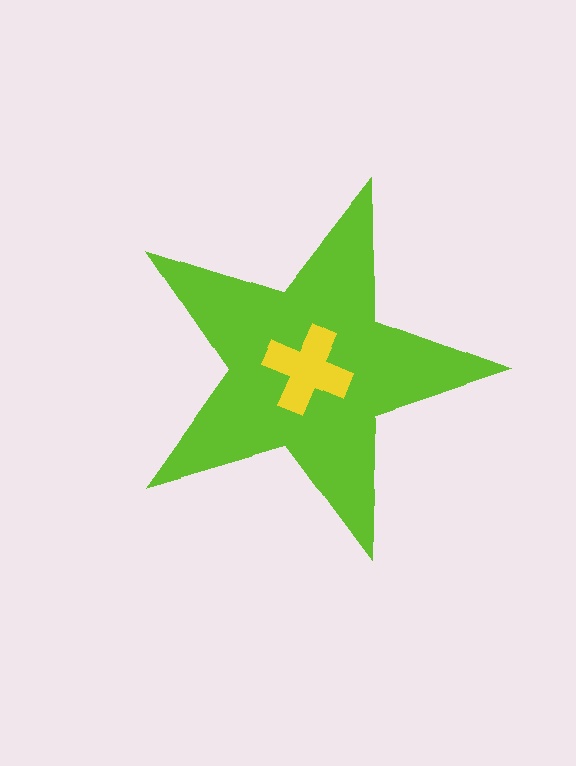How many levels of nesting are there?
2.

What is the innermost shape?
The yellow cross.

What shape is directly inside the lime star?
The yellow cross.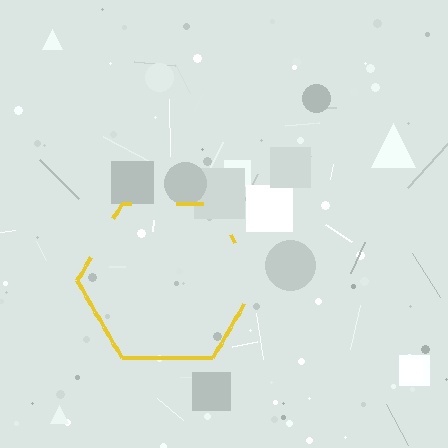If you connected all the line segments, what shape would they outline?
They would outline a hexagon.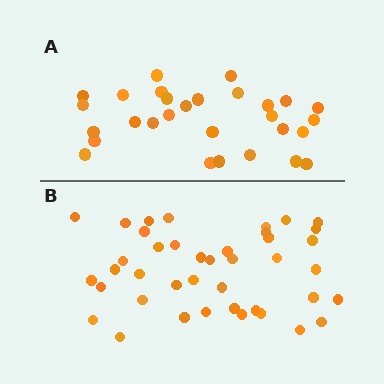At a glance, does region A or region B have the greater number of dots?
Region B (the bottom region) has more dots.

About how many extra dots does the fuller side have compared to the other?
Region B has roughly 12 or so more dots than region A.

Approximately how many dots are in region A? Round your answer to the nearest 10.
About 30 dots. (The exact count is 29, which rounds to 30.)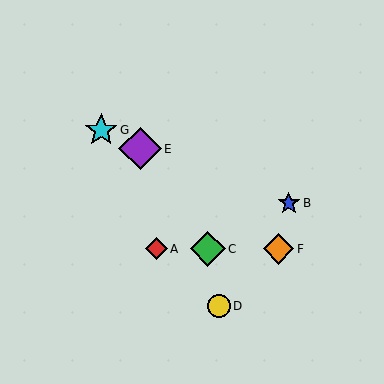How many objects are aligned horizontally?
3 objects (A, C, F) are aligned horizontally.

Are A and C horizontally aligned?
Yes, both are at y≈249.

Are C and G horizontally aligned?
No, C is at y≈249 and G is at y≈130.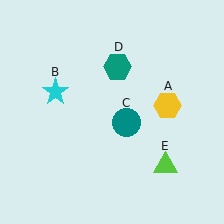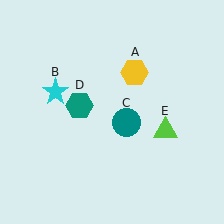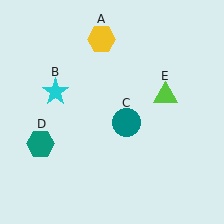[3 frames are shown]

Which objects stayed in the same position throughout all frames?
Cyan star (object B) and teal circle (object C) remained stationary.